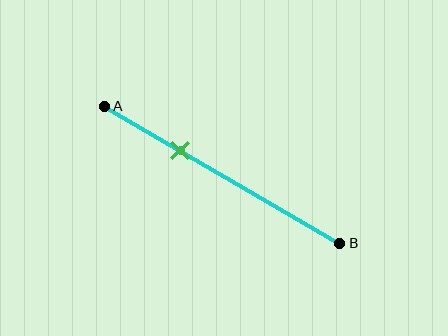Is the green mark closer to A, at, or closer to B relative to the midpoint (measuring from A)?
The green mark is closer to point A than the midpoint of segment AB.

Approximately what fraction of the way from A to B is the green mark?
The green mark is approximately 30% of the way from A to B.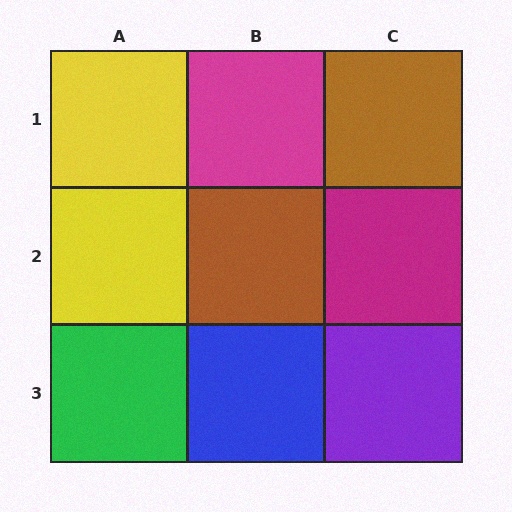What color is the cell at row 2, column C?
Magenta.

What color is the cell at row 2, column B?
Brown.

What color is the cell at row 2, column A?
Yellow.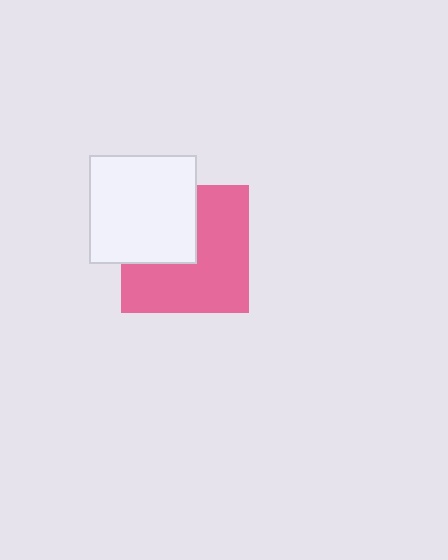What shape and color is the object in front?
The object in front is a white square.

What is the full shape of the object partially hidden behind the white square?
The partially hidden object is a pink square.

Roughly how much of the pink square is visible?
About half of it is visible (roughly 64%).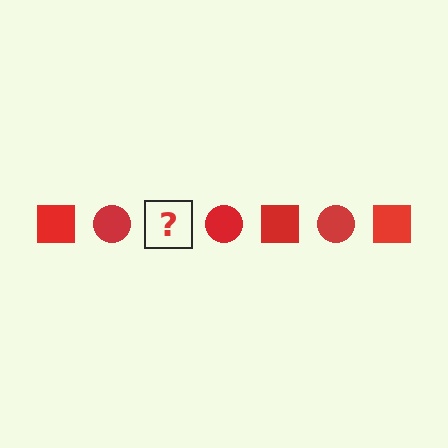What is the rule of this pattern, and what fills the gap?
The rule is that the pattern cycles through square, circle shapes in red. The gap should be filled with a red square.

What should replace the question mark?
The question mark should be replaced with a red square.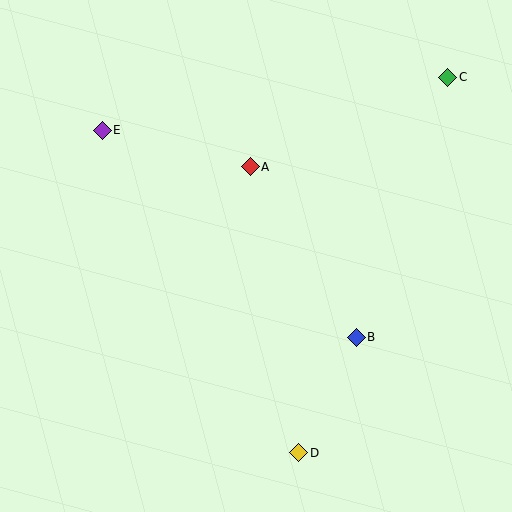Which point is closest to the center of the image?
Point A at (250, 167) is closest to the center.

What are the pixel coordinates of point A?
Point A is at (250, 167).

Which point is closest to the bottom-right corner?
Point D is closest to the bottom-right corner.